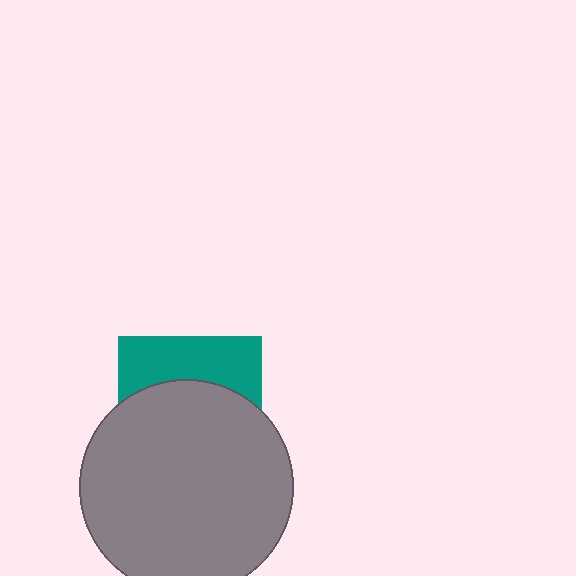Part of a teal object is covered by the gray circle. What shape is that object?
It is a square.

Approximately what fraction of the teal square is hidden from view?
Roughly 64% of the teal square is hidden behind the gray circle.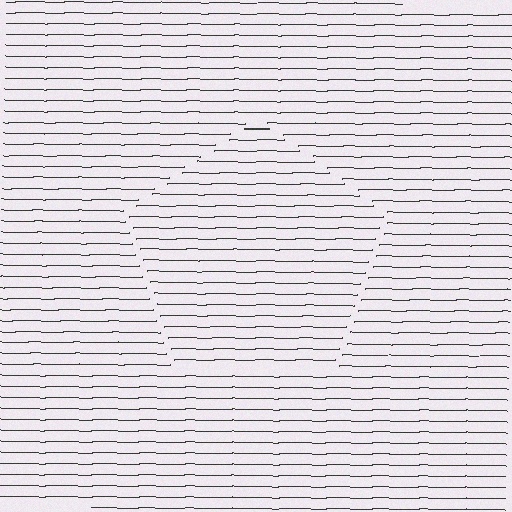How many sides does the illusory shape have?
5 sides — the line-ends trace a pentagon.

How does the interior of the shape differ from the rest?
The interior of the shape contains the same grating, shifted by half a period — the contour is defined by the phase discontinuity where line-ends from the inner and outer gratings abut.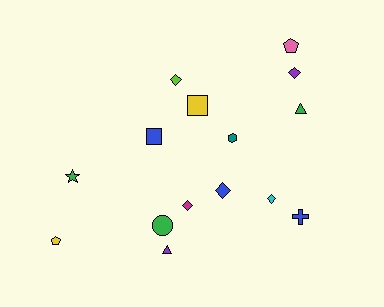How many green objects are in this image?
There are 3 green objects.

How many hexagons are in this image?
There is 1 hexagon.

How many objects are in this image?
There are 15 objects.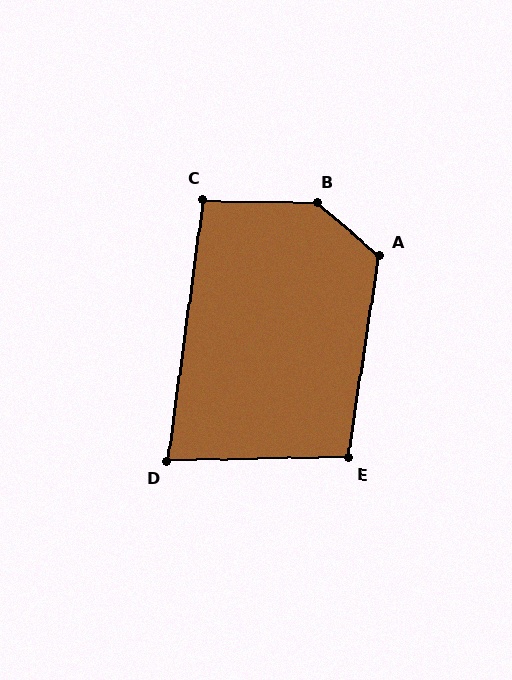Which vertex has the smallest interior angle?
D, at approximately 81 degrees.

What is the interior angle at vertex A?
Approximately 121 degrees (obtuse).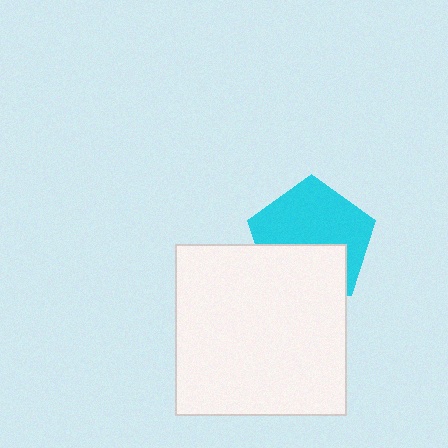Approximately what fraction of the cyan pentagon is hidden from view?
Roughly 40% of the cyan pentagon is hidden behind the white square.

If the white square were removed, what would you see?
You would see the complete cyan pentagon.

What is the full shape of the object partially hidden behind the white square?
The partially hidden object is a cyan pentagon.